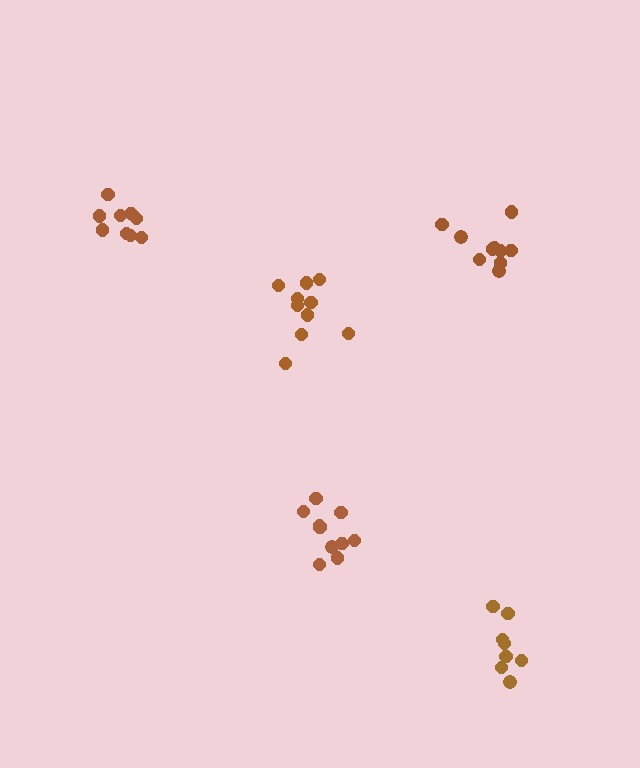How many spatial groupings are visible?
There are 5 spatial groupings.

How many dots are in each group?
Group 1: 10 dots, Group 2: 11 dots, Group 3: 9 dots, Group 4: 10 dots, Group 5: 8 dots (48 total).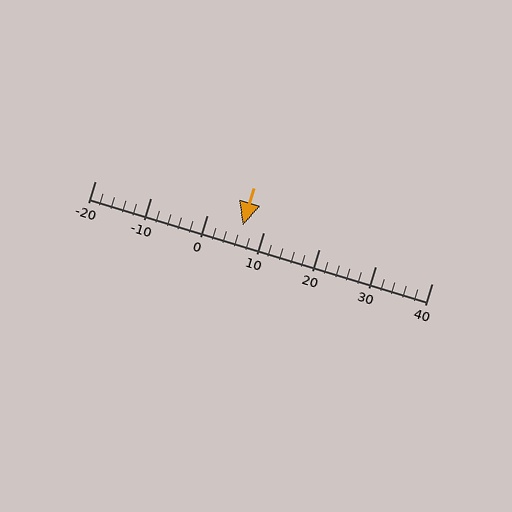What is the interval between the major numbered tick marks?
The major tick marks are spaced 10 units apart.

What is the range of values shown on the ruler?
The ruler shows values from -20 to 40.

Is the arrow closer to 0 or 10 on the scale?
The arrow is closer to 10.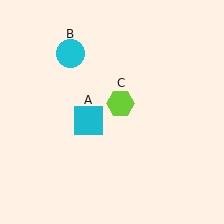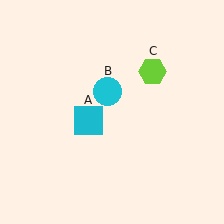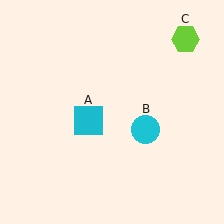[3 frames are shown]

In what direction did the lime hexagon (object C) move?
The lime hexagon (object C) moved up and to the right.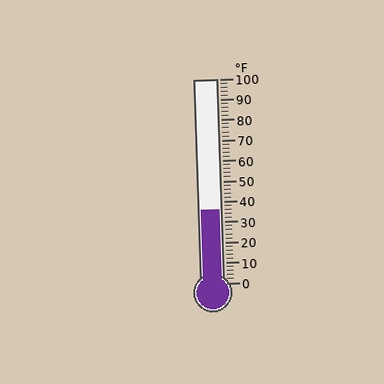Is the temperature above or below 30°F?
The temperature is above 30°F.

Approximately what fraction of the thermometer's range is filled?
The thermometer is filled to approximately 35% of its range.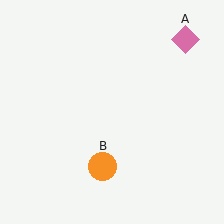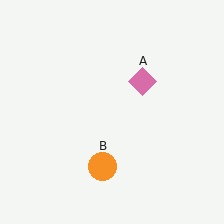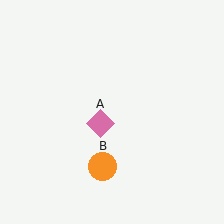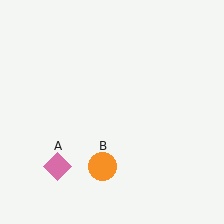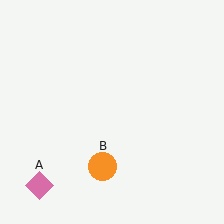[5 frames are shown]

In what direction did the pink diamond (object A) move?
The pink diamond (object A) moved down and to the left.